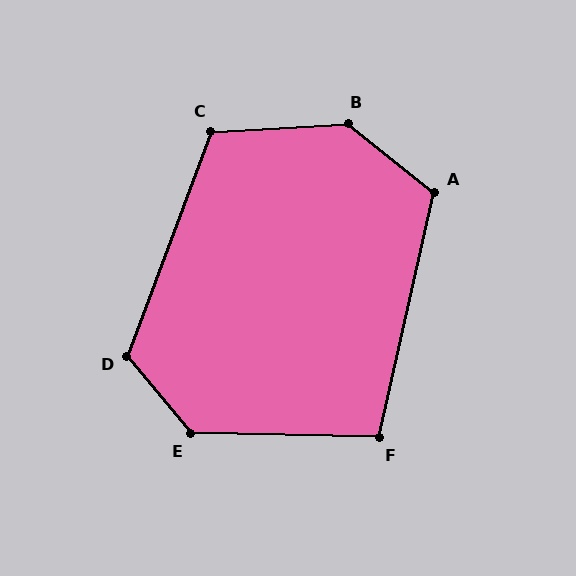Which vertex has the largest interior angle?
B, at approximately 138 degrees.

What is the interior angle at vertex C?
Approximately 113 degrees (obtuse).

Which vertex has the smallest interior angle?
F, at approximately 101 degrees.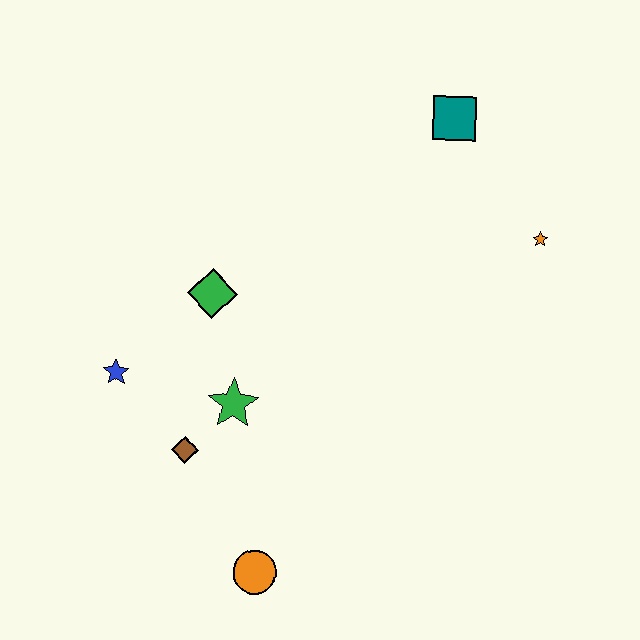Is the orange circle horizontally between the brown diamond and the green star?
No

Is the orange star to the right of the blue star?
Yes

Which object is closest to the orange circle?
The brown diamond is closest to the orange circle.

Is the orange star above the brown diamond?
Yes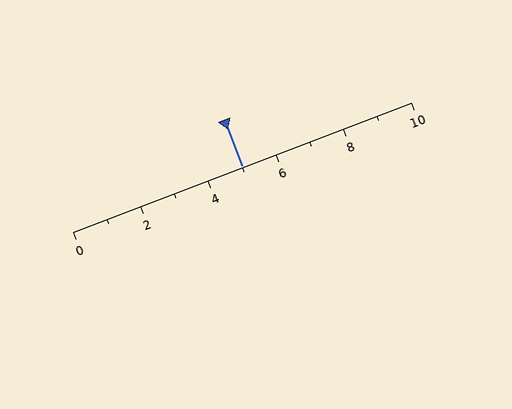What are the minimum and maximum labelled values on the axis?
The axis runs from 0 to 10.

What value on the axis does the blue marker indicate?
The marker indicates approximately 5.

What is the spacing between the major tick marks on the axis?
The major ticks are spaced 2 apart.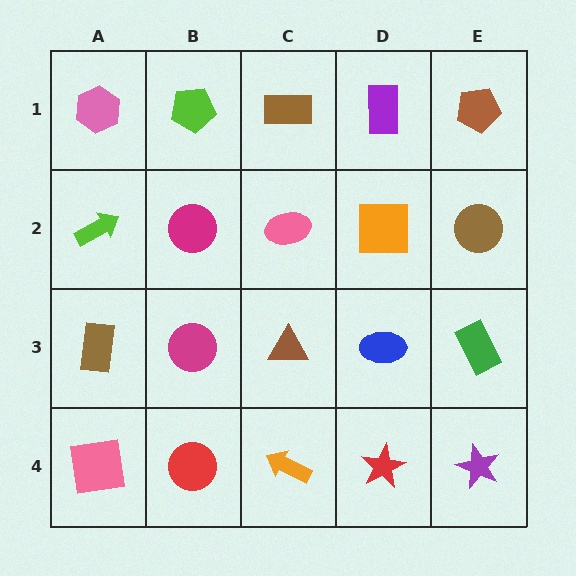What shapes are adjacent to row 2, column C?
A brown rectangle (row 1, column C), a brown triangle (row 3, column C), a magenta circle (row 2, column B), an orange square (row 2, column D).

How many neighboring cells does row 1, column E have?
2.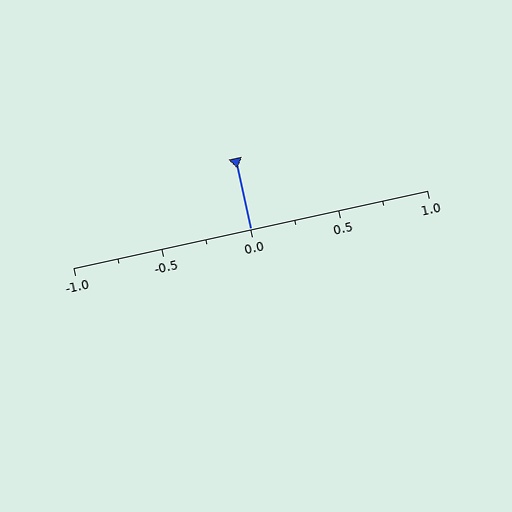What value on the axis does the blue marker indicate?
The marker indicates approximately 0.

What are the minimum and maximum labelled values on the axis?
The axis runs from -1.0 to 1.0.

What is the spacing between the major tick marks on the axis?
The major ticks are spaced 0.5 apart.